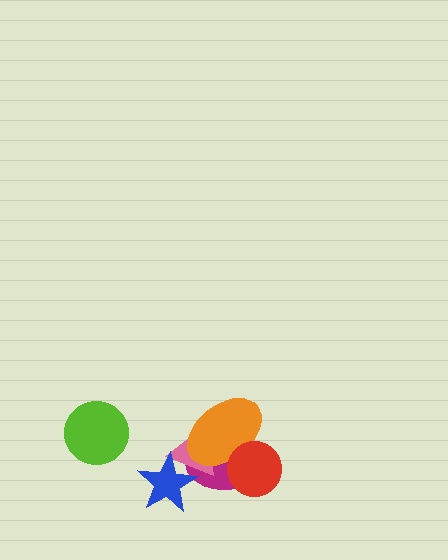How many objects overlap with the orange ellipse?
3 objects overlap with the orange ellipse.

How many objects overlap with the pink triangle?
3 objects overlap with the pink triangle.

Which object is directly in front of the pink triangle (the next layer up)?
The orange ellipse is directly in front of the pink triangle.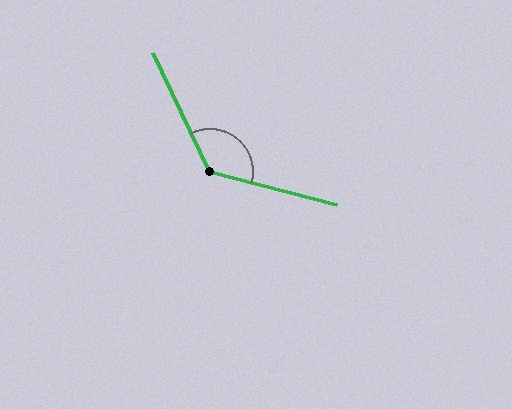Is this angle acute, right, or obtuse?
It is obtuse.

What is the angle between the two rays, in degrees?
Approximately 130 degrees.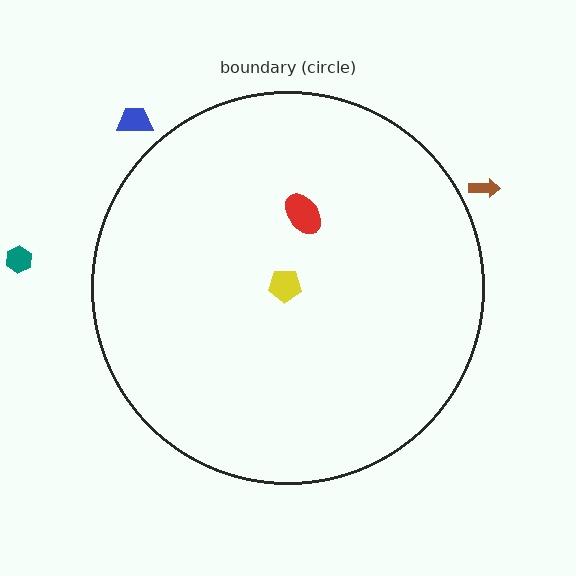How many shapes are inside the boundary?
2 inside, 3 outside.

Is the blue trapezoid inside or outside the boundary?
Outside.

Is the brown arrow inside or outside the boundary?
Outside.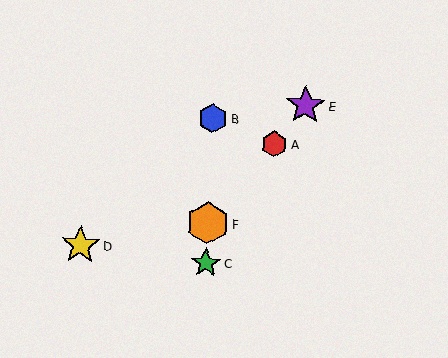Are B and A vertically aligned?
No, B is at x≈213 and A is at x≈274.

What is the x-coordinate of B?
Object B is at x≈213.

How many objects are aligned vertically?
3 objects (B, C, F) are aligned vertically.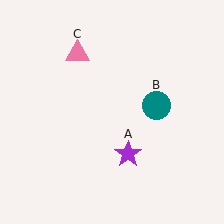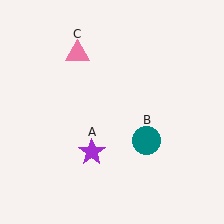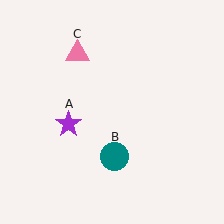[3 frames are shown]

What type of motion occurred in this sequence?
The purple star (object A), teal circle (object B) rotated clockwise around the center of the scene.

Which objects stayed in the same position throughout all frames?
Pink triangle (object C) remained stationary.